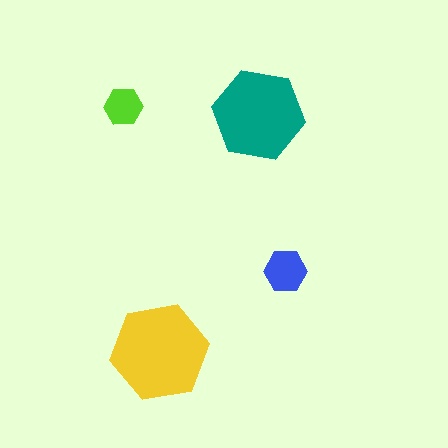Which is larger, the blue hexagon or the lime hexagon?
The blue one.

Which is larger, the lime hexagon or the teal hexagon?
The teal one.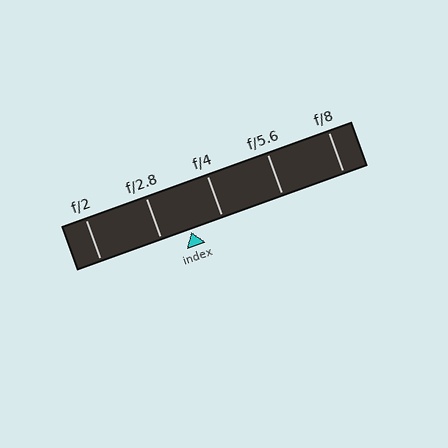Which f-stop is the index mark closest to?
The index mark is closest to f/2.8.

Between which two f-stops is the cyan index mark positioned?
The index mark is between f/2.8 and f/4.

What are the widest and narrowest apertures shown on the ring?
The widest aperture shown is f/2 and the narrowest is f/8.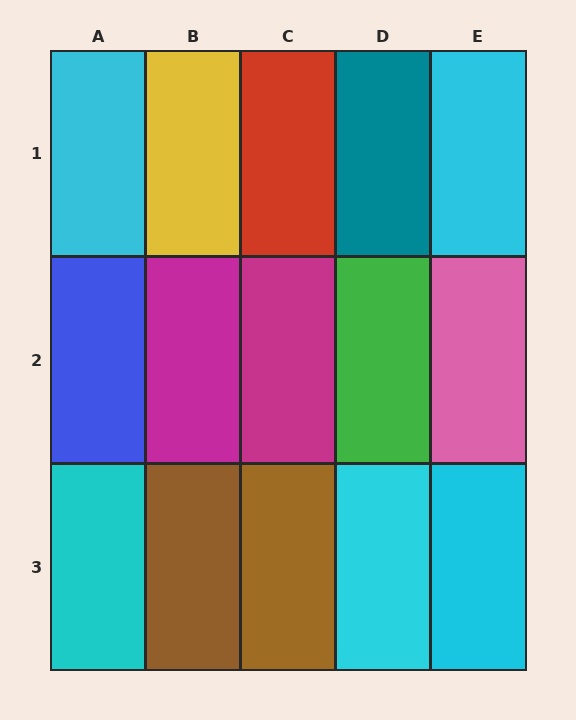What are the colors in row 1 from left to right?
Cyan, yellow, red, teal, cyan.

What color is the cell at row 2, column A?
Blue.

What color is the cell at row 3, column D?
Cyan.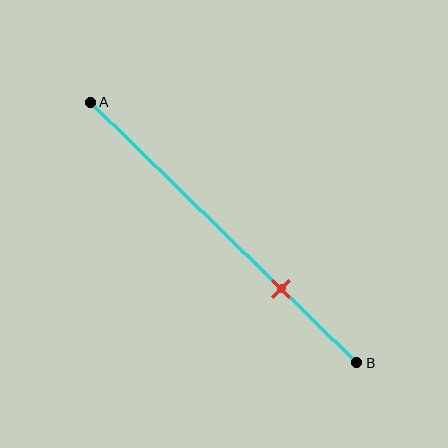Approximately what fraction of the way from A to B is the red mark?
The red mark is approximately 70% of the way from A to B.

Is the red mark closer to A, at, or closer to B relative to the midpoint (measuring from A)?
The red mark is closer to point B than the midpoint of segment AB.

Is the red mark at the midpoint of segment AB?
No, the mark is at about 70% from A, not at the 50% midpoint.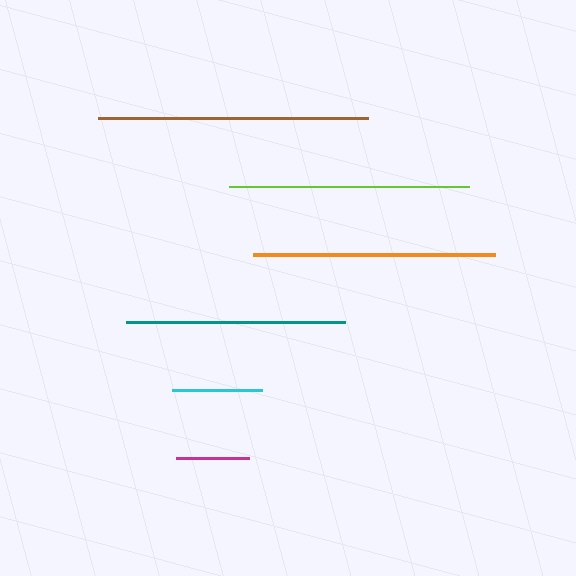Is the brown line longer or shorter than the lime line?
The brown line is longer than the lime line.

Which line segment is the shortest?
The magenta line is the shortest at approximately 72 pixels.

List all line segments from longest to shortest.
From longest to shortest: brown, orange, lime, teal, cyan, magenta.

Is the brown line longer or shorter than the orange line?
The brown line is longer than the orange line.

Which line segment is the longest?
The brown line is the longest at approximately 270 pixels.